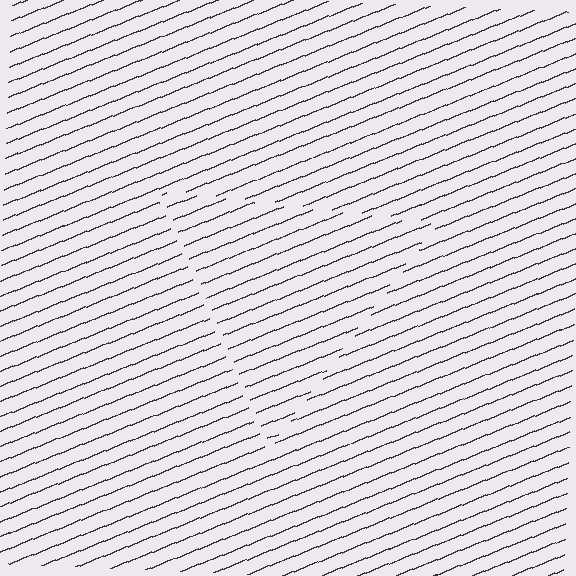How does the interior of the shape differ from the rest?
The interior of the shape contains the same grating, shifted by half a period — the contour is defined by the phase discontinuity where line-ends from the inner and outer gratings abut.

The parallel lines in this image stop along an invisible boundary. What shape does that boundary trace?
An illusory triangle. The interior of the shape contains the same grating, shifted by half a period — the contour is defined by the phase discontinuity where line-ends from the inner and outer gratings abut.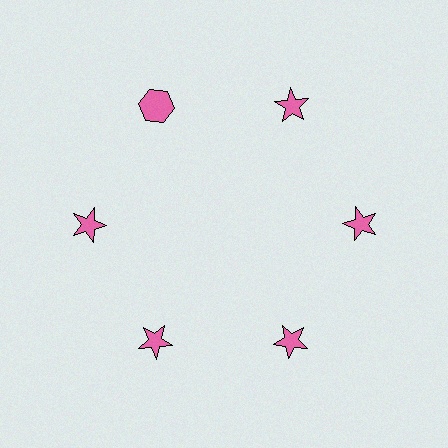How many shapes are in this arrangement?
There are 6 shapes arranged in a ring pattern.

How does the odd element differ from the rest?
It has a different shape: hexagon instead of star.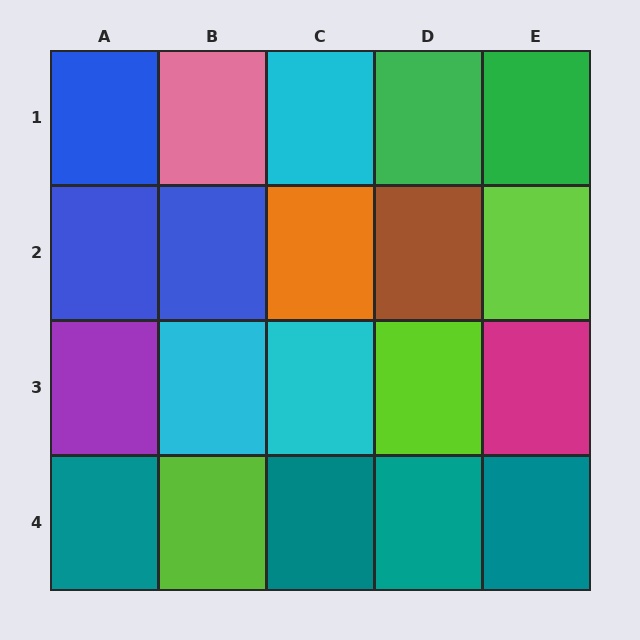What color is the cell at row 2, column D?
Brown.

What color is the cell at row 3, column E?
Magenta.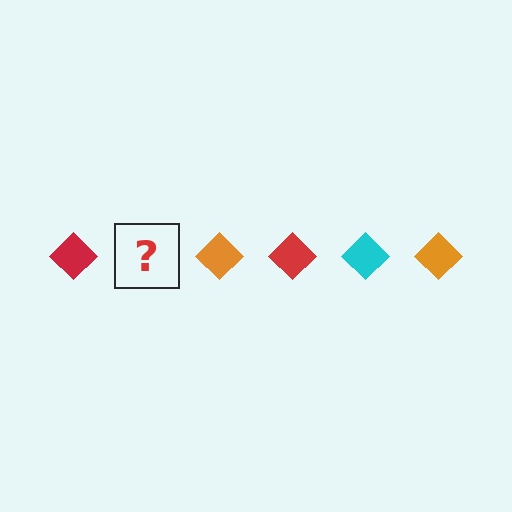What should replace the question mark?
The question mark should be replaced with a cyan diamond.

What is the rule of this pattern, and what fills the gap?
The rule is that the pattern cycles through red, cyan, orange diamonds. The gap should be filled with a cyan diamond.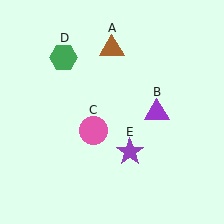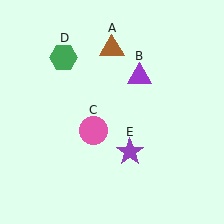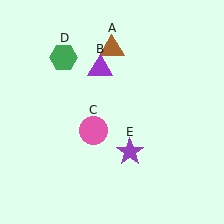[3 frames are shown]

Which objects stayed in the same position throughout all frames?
Brown triangle (object A) and pink circle (object C) and green hexagon (object D) and purple star (object E) remained stationary.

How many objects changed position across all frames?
1 object changed position: purple triangle (object B).